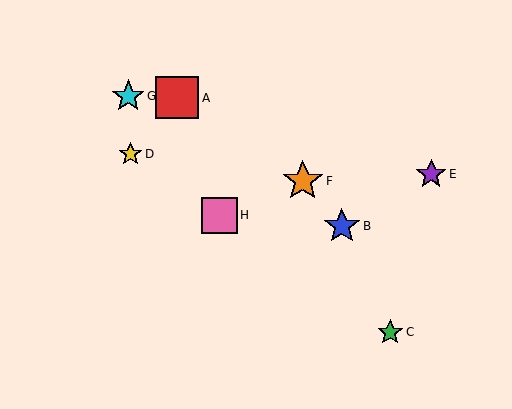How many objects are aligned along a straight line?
3 objects (C, D, H) are aligned along a straight line.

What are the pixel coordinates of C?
Object C is at (390, 332).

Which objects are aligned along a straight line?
Objects C, D, H are aligned along a straight line.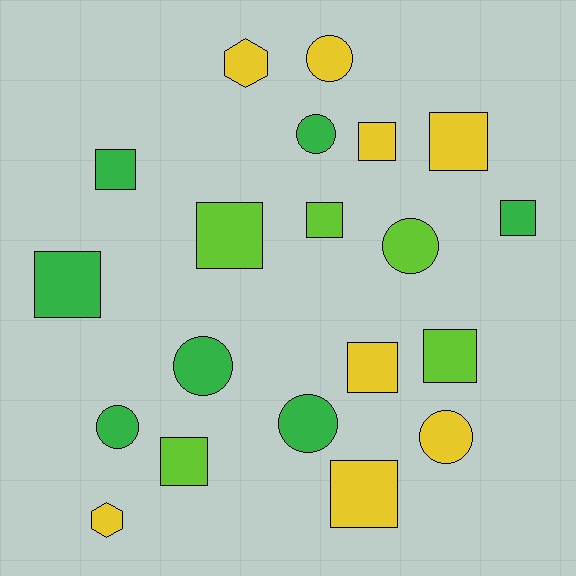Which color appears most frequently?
Yellow, with 8 objects.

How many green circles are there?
There are 4 green circles.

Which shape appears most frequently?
Square, with 11 objects.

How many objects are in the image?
There are 20 objects.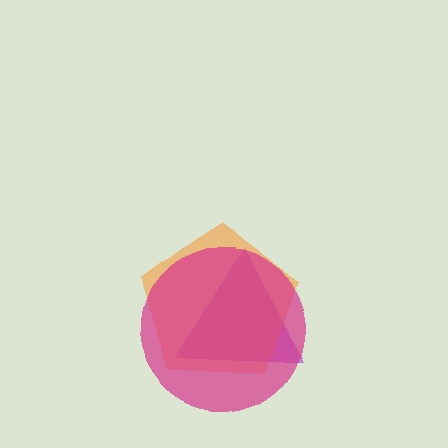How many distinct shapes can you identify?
There are 3 distinct shapes: a purple triangle, an orange pentagon, a magenta circle.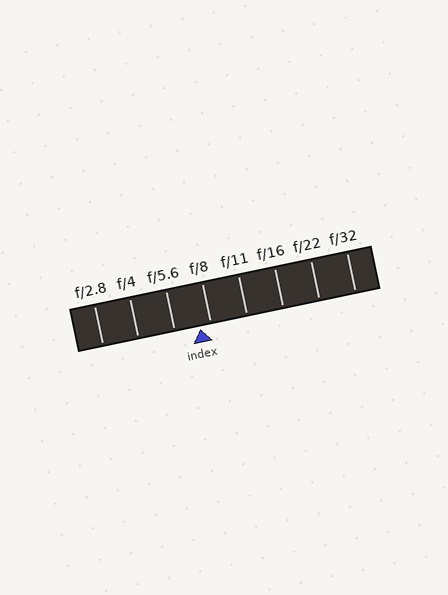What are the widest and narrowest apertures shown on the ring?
The widest aperture shown is f/2.8 and the narrowest is f/32.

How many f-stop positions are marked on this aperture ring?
There are 8 f-stop positions marked.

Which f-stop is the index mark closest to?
The index mark is closest to f/8.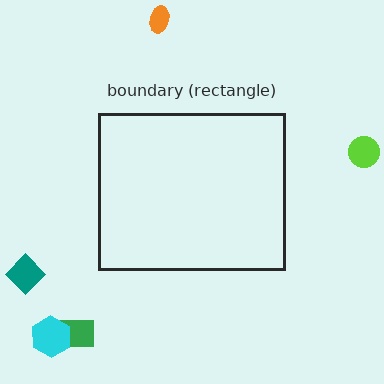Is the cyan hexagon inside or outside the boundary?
Outside.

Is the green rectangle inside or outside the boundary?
Outside.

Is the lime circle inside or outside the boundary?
Outside.